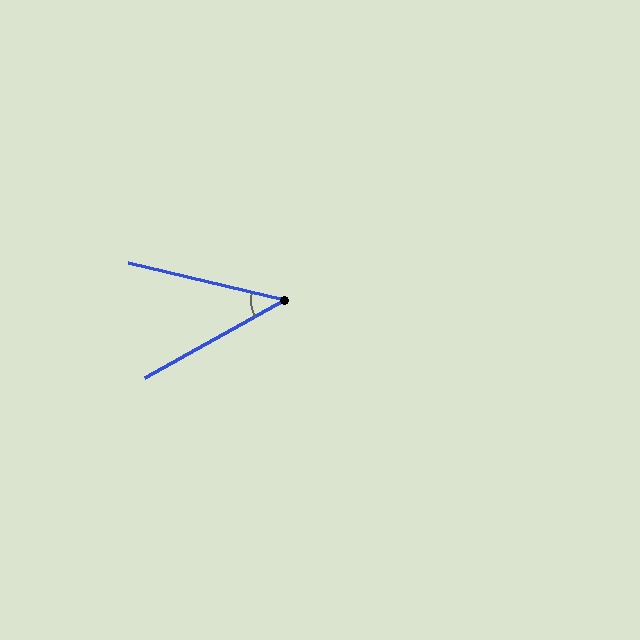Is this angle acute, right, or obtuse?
It is acute.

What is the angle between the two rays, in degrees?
Approximately 43 degrees.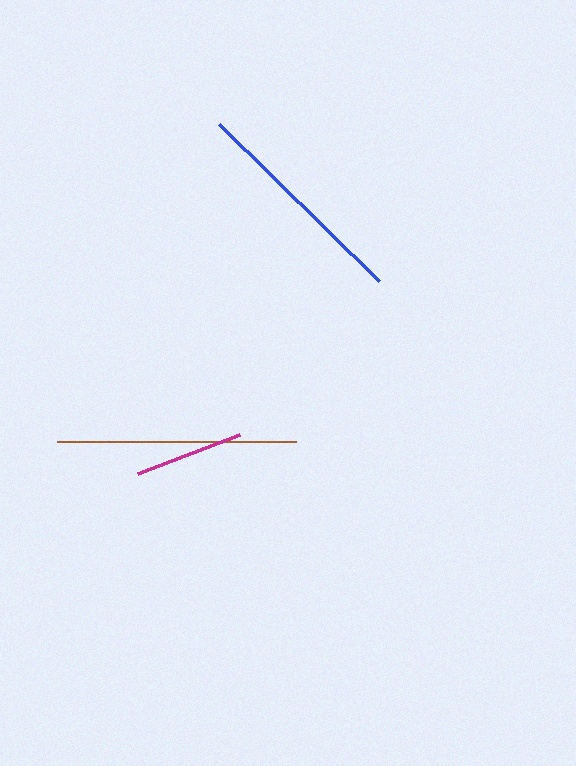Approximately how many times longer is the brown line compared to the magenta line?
The brown line is approximately 2.2 times the length of the magenta line.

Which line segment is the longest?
The brown line is the longest at approximately 239 pixels.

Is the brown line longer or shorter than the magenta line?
The brown line is longer than the magenta line.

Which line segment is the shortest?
The magenta line is the shortest at approximately 109 pixels.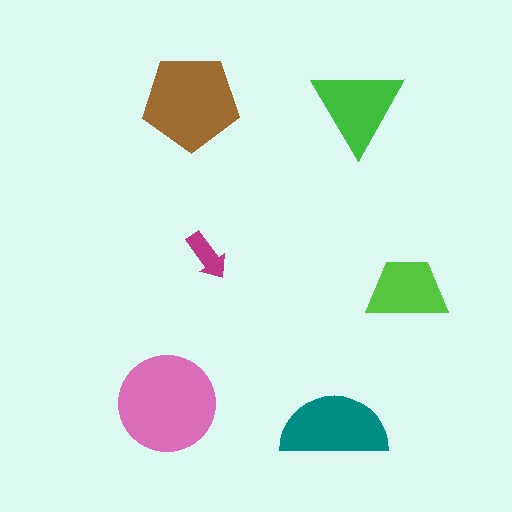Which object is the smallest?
The magenta arrow.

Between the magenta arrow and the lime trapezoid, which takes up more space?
The lime trapezoid.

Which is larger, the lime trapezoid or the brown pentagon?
The brown pentagon.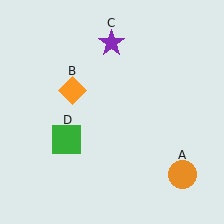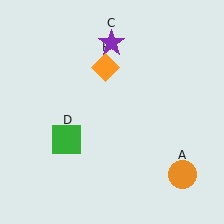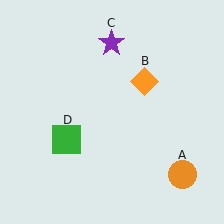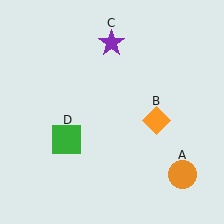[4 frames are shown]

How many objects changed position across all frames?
1 object changed position: orange diamond (object B).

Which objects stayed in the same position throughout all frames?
Orange circle (object A) and purple star (object C) and green square (object D) remained stationary.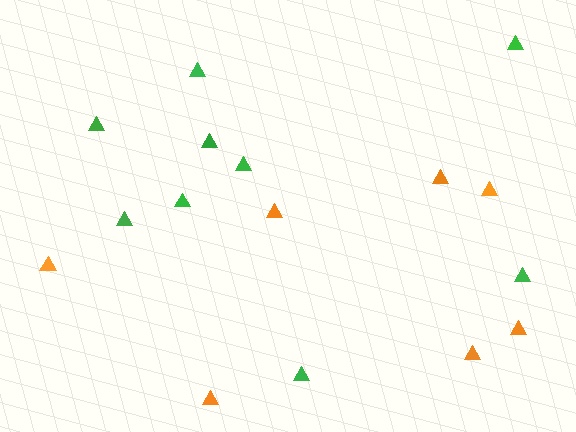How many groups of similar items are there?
There are 2 groups: one group of green triangles (9) and one group of orange triangles (7).